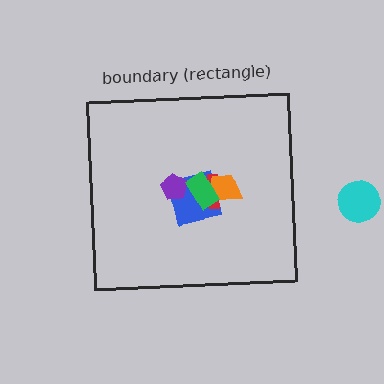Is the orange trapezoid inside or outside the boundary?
Inside.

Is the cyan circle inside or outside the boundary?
Outside.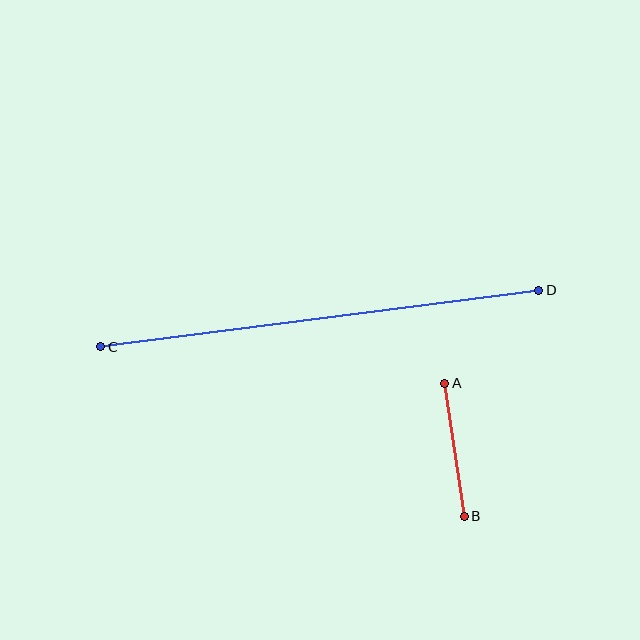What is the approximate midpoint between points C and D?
The midpoint is at approximately (320, 319) pixels.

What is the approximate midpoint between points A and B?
The midpoint is at approximately (455, 450) pixels.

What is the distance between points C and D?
The distance is approximately 442 pixels.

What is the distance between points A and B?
The distance is approximately 134 pixels.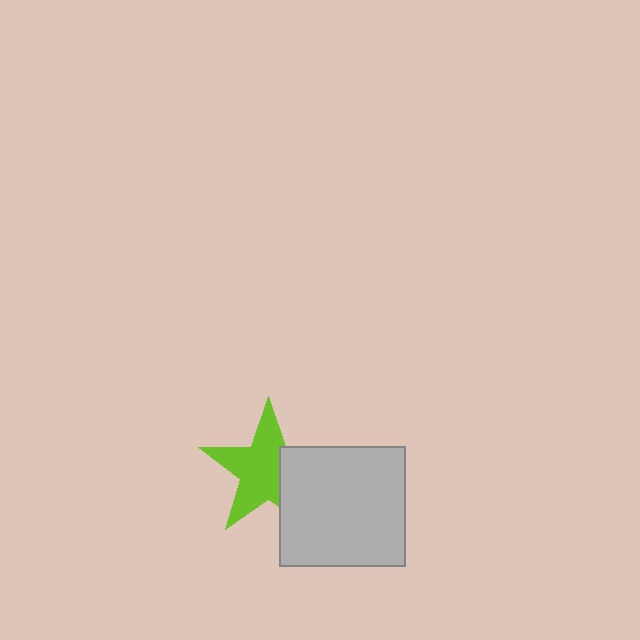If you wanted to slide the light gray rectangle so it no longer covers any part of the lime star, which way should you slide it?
Slide it right — that is the most direct way to separate the two shapes.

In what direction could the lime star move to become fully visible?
The lime star could move left. That would shift it out from behind the light gray rectangle entirely.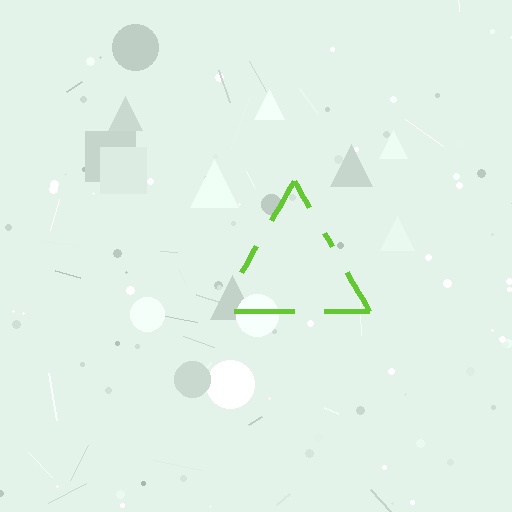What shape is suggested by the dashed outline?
The dashed outline suggests a triangle.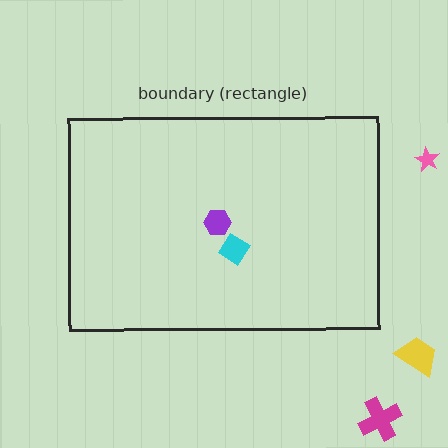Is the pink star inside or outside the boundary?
Outside.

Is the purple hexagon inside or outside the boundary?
Inside.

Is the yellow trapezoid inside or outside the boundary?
Outside.